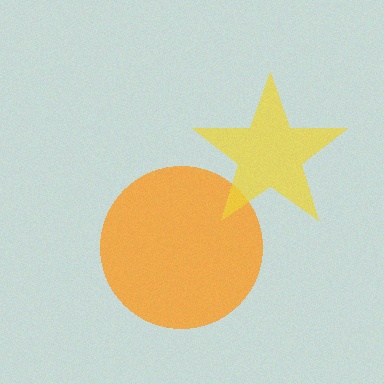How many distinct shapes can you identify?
There are 2 distinct shapes: an orange circle, a yellow star.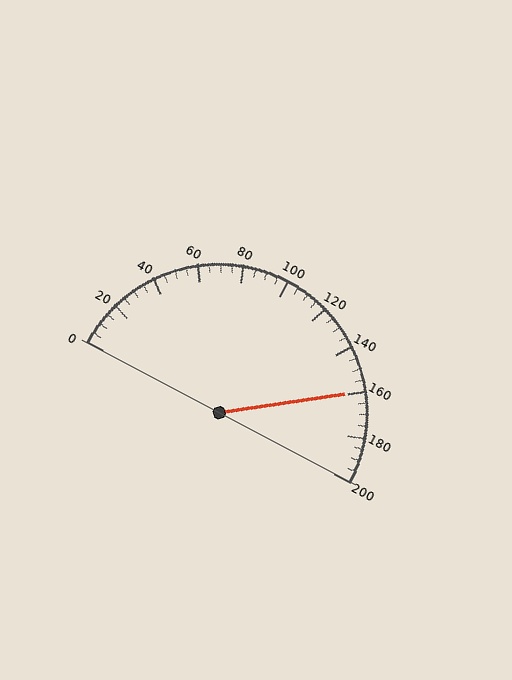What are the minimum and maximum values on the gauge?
The gauge ranges from 0 to 200.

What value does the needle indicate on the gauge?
The needle indicates approximately 160.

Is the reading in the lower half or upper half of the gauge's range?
The reading is in the upper half of the range (0 to 200).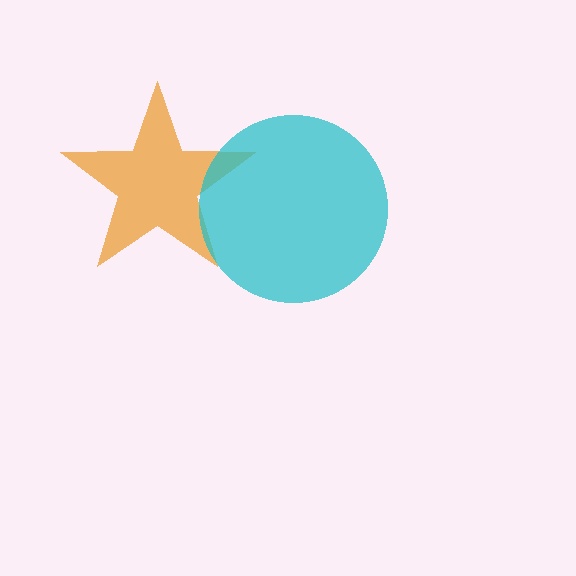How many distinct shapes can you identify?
There are 2 distinct shapes: an orange star, a cyan circle.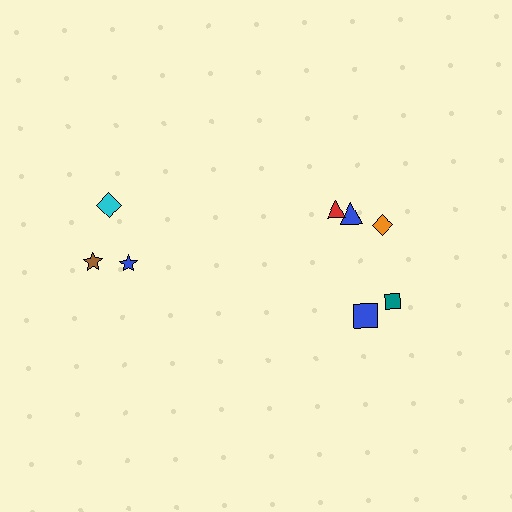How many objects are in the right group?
There are 5 objects.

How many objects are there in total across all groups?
There are 8 objects.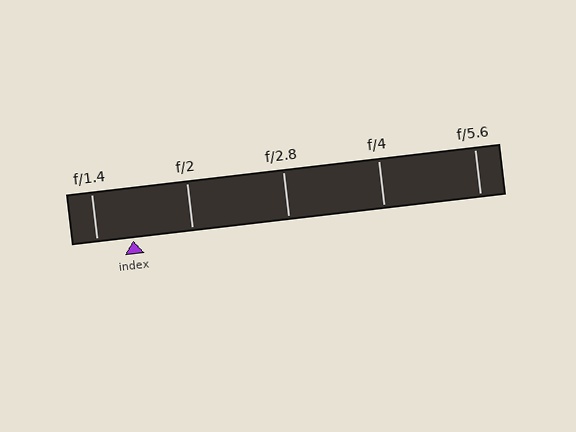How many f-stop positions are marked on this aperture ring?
There are 5 f-stop positions marked.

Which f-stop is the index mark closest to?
The index mark is closest to f/1.4.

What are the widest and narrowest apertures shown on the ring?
The widest aperture shown is f/1.4 and the narrowest is f/5.6.